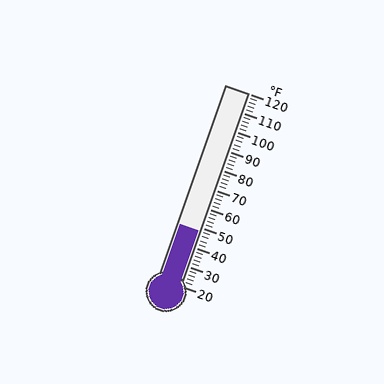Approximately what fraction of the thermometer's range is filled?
The thermometer is filled to approximately 30% of its range.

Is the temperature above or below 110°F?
The temperature is below 110°F.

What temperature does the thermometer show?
The thermometer shows approximately 48°F.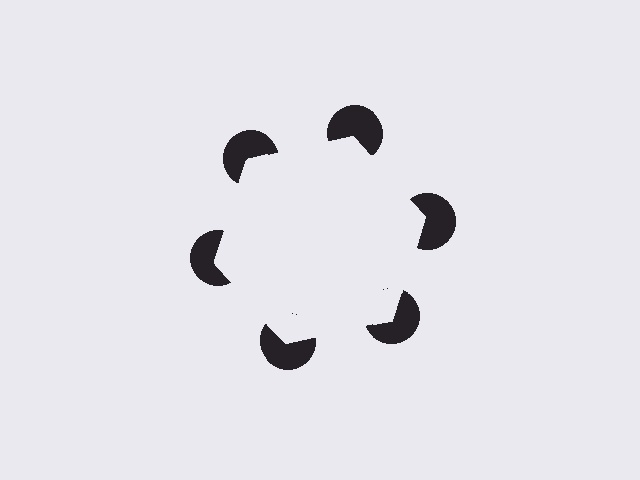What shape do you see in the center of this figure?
An illusory hexagon — its edges are inferred from the aligned wedge cuts in the pac-man discs, not physically drawn.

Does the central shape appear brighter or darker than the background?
It typically appears slightly brighter than the background, even though no actual brightness change is drawn.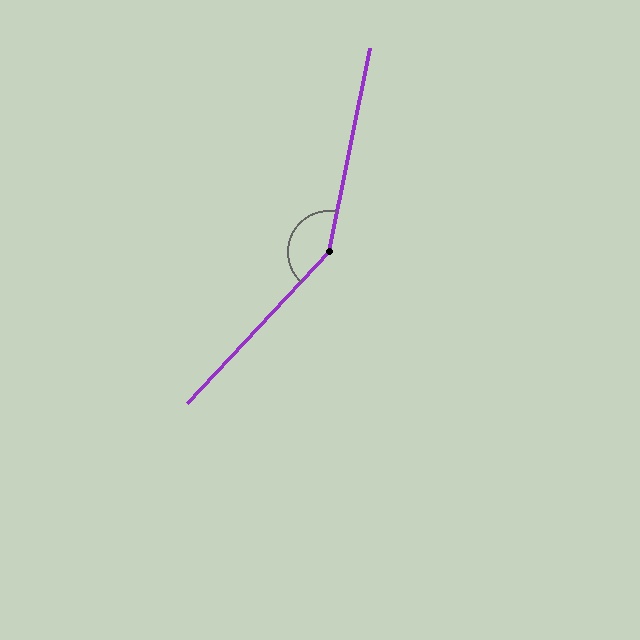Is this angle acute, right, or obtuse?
It is obtuse.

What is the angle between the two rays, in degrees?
Approximately 148 degrees.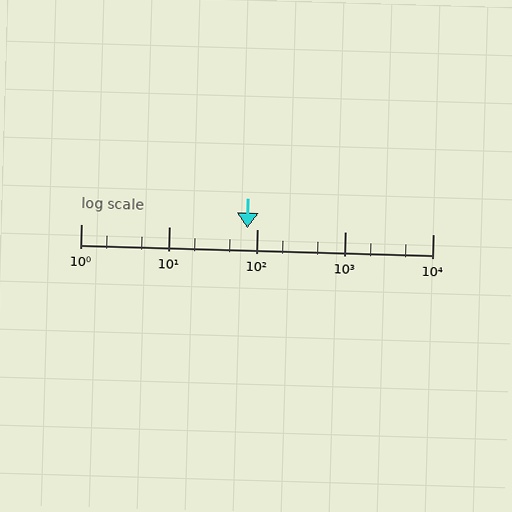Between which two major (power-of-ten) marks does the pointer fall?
The pointer is between 10 and 100.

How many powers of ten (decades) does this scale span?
The scale spans 4 decades, from 1 to 10000.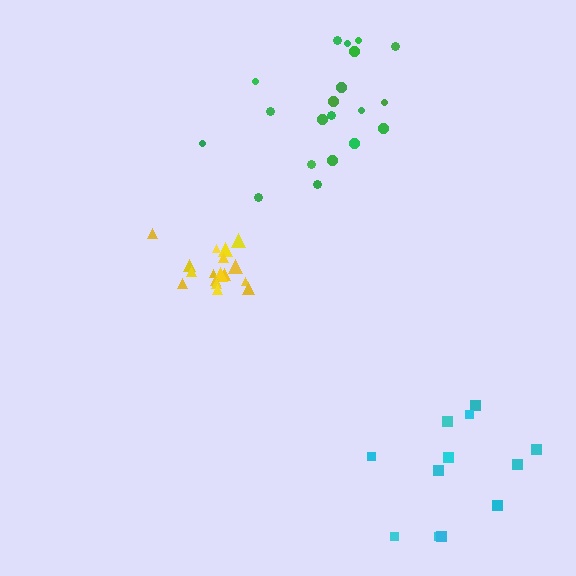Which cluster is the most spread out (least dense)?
Cyan.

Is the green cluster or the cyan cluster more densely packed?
Green.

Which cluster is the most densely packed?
Yellow.